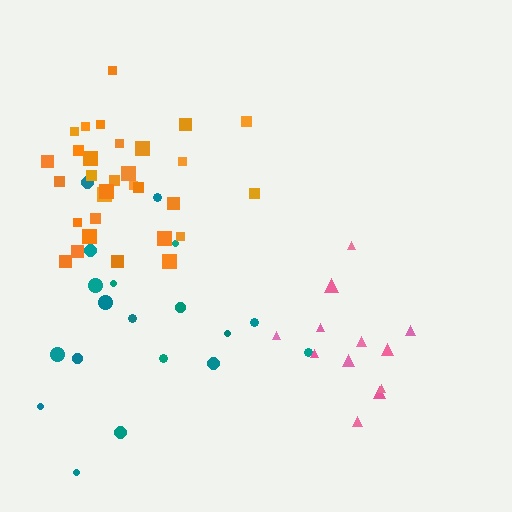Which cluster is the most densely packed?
Orange.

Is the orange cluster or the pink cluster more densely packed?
Orange.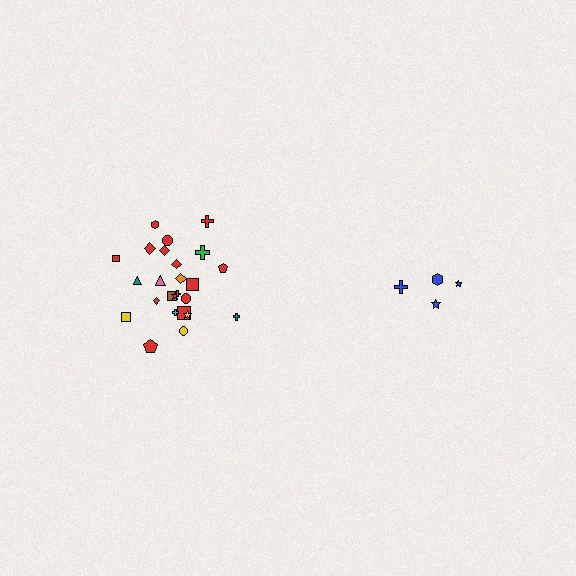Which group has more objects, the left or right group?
The left group.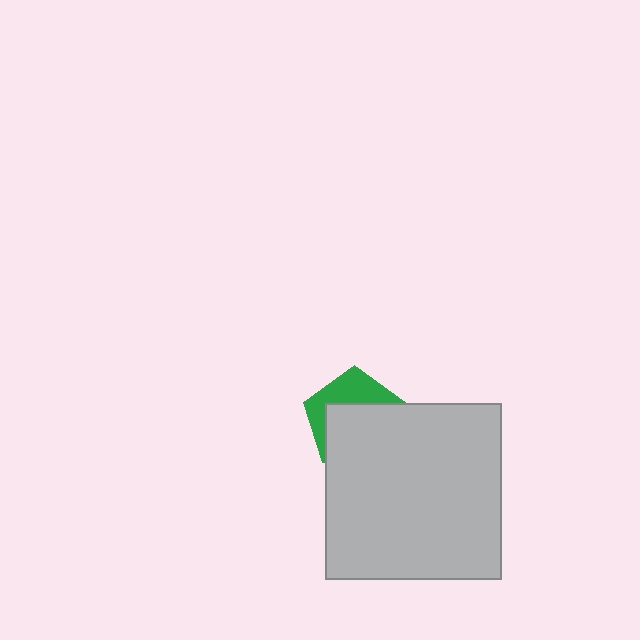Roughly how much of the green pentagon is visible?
A small part of it is visible (roughly 40%).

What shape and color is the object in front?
The object in front is a light gray square.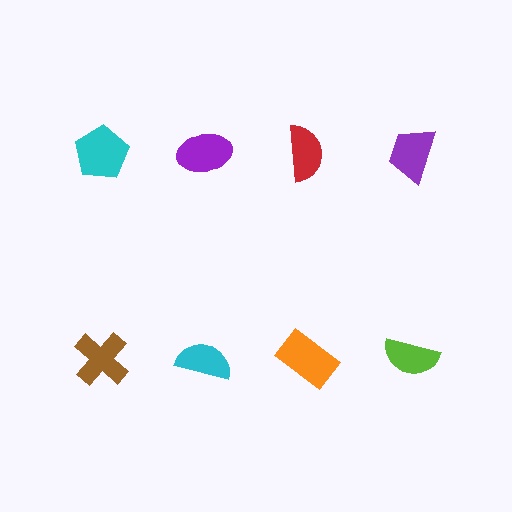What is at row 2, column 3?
An orange rectangle.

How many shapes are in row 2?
4 shapes.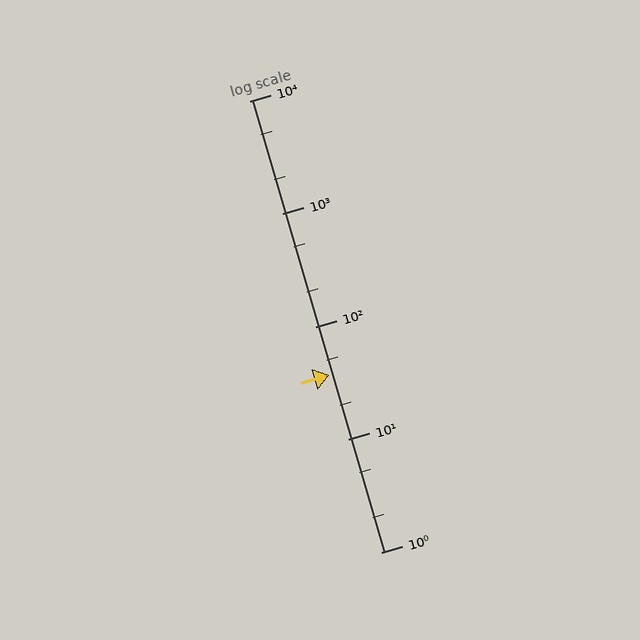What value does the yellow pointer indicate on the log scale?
The pointer indicates approximately 37.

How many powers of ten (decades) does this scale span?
The scale spans 4 decades, from 1 to 10000.